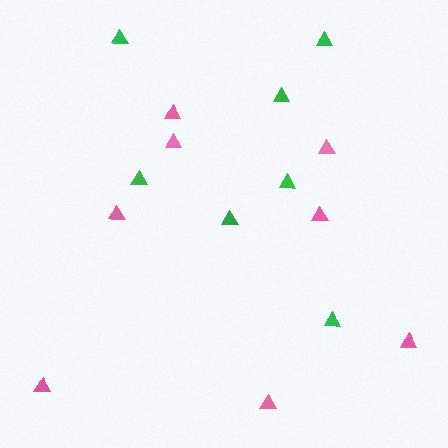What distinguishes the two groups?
There are 2 groups: one group of pink triangles (8) and one group of green triangles (7).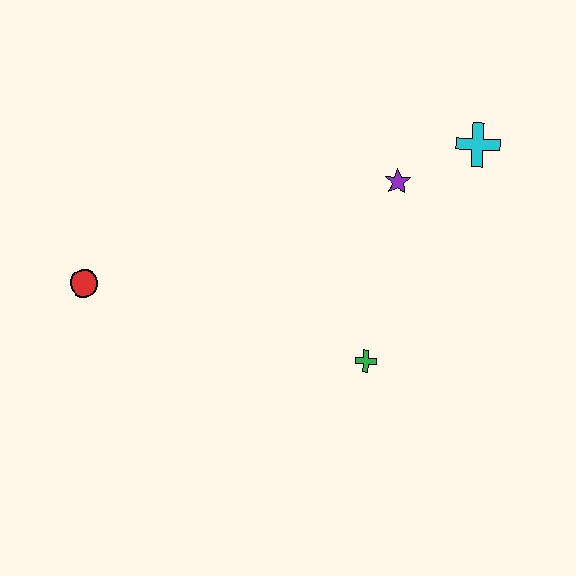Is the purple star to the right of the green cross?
Yes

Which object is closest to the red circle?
The green cross is closest to the red circle.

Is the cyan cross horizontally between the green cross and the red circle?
No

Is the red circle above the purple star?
No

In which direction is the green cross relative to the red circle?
The green cross is to the right of the red circle.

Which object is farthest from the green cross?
The red circle is farthest from the green cross.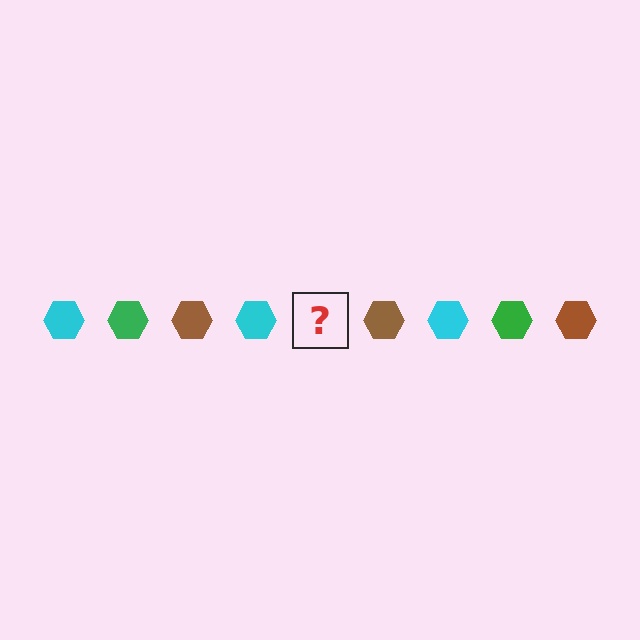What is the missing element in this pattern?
The missing element is a green hexagon.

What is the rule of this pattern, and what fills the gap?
The rule is that the pattern cycles through cyan, green, brown hexagons. The gap should be filled with a green hexagon.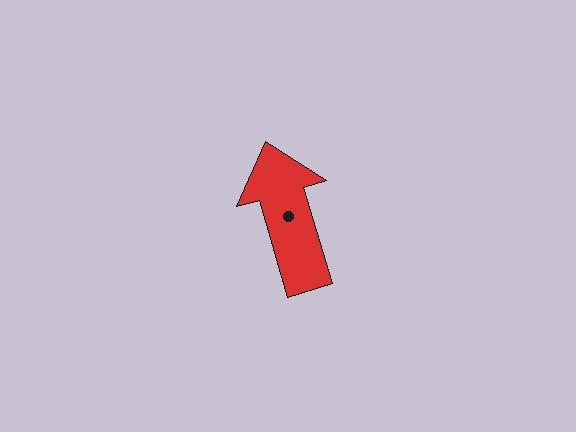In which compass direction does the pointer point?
North.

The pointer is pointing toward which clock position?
Roughly 11 o'clock.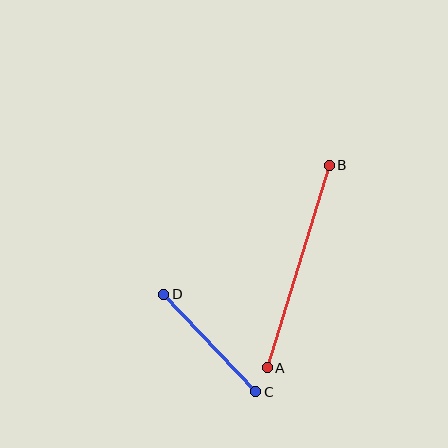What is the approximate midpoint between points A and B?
The midpoint is at approximately (298, 266) pixels.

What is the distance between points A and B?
The distance is approximately 212 pixels.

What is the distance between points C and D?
The distance is approximately 134 pixels.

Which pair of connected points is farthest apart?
Points A and B are farthest apart.